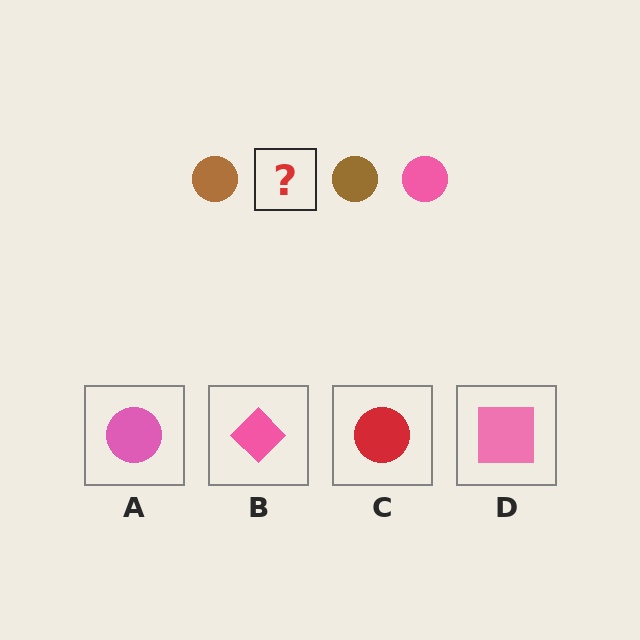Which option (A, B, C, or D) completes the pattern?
A.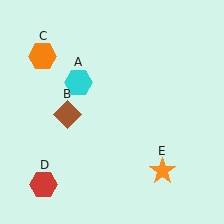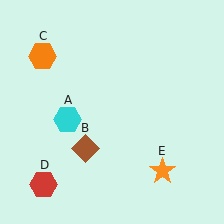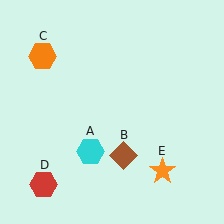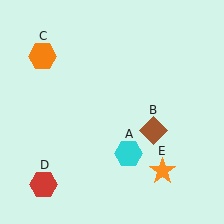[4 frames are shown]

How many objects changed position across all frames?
2 objects changed position: cyan hexagon (object A), brown diamond (object B).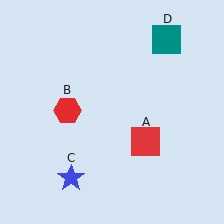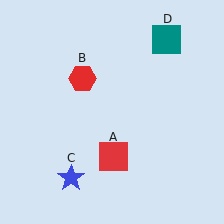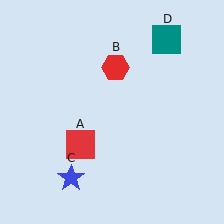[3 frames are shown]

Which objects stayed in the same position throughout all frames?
Blue star (object C) and teal square (object D) remained stationary.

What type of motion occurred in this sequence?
The red square (object A), red hexagon (object B) rotated clockwise around the center of the scene.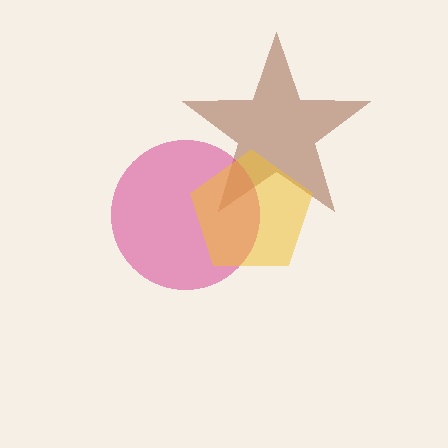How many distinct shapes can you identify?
There are 3 distinct shapes: a brown star, a magenta circle, a yellow pentagon.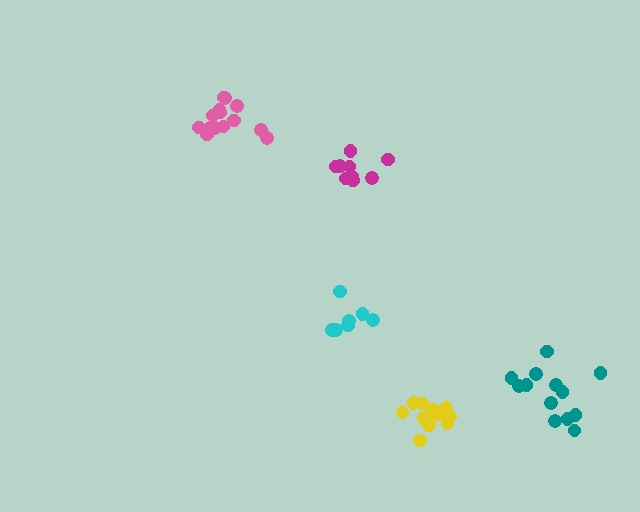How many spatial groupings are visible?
There are 5 spatial groupings.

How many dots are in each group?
Group 1: 14 dots, Group 2: 8 dots, Group 3: 9 dots, Group 4: 12 dots, Group 5: 13 dots (56 total).